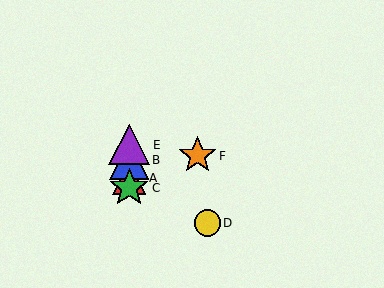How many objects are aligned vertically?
4 objects (A, B, C, E) are aligned vertically.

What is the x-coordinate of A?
Object A is at x≈129.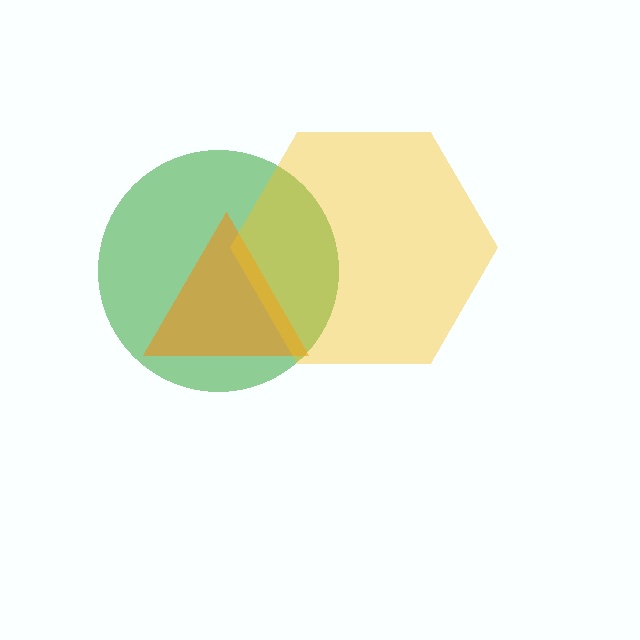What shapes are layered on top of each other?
The layered shapes are: a green circle, an orange triangle, a yellow hexagon.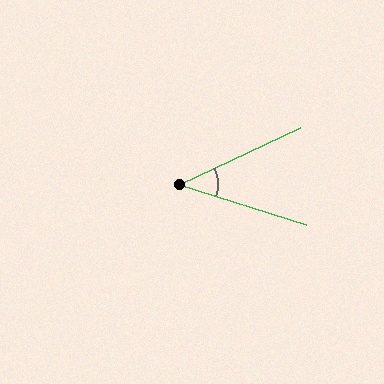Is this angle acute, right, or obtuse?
It is acute.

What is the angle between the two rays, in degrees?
Approximately 42 degrees.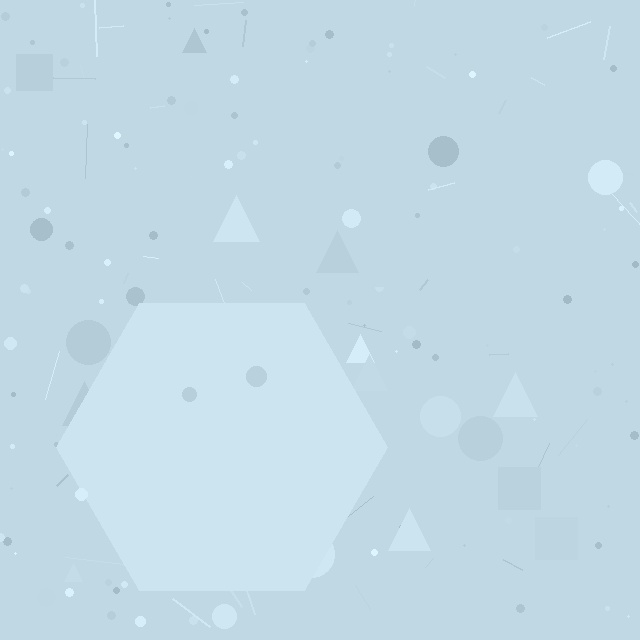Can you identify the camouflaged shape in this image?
The camouflaged shape is a hexagon.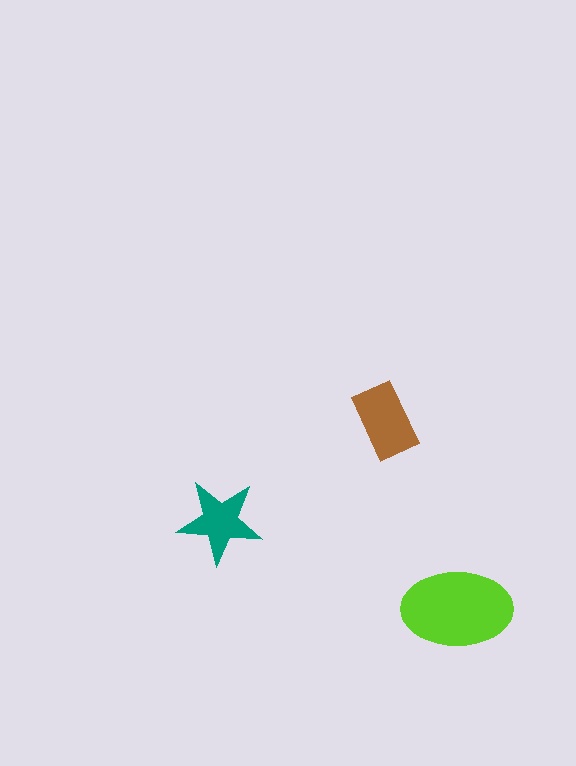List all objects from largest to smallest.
The lime ellipse, the brown rectangle, the teal star.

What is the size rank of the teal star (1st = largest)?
3rd.